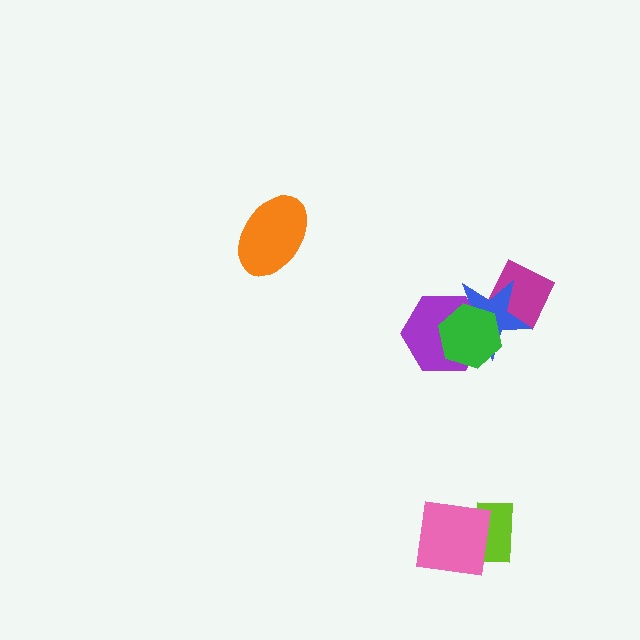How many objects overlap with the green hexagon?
2 objects overlap with the green hexagon.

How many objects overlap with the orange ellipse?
0 objects overlap with the orange ellipse.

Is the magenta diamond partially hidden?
Yes, it is partially covered by another shape.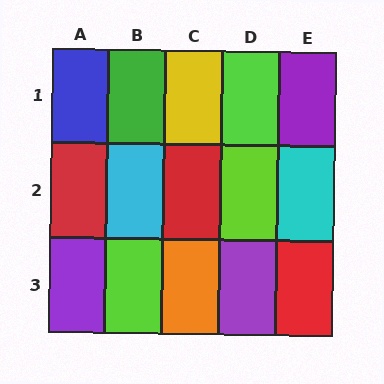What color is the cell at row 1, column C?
Yellow.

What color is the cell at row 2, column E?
Cyan.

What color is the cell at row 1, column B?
Green.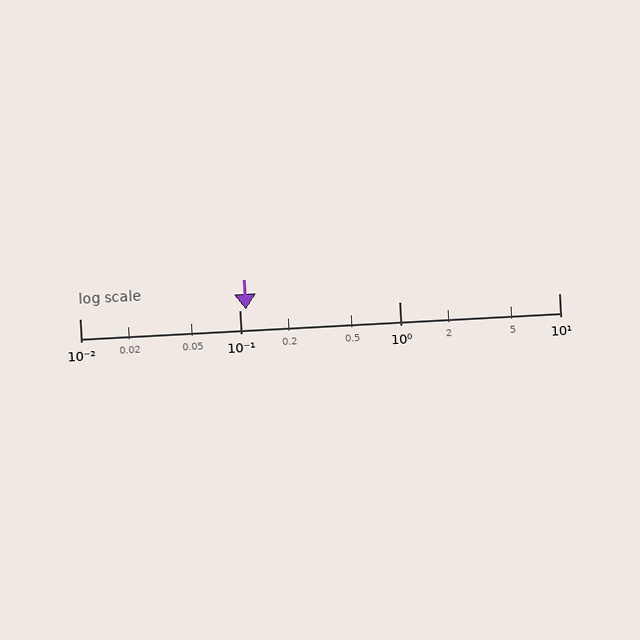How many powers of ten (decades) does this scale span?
The scale spans 3 decades, from 0.01 to 10.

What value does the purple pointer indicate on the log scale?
The pointer indicates approximately 0.11.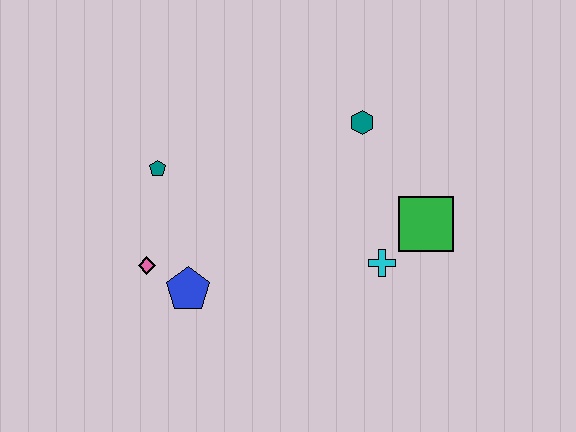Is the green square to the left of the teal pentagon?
No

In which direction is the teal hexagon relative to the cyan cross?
The teal hexagon is above the cyan cross.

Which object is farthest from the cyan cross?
The teal pentagon is farthest from the cyan cross.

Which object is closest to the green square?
The cyan cross is closest to the green square.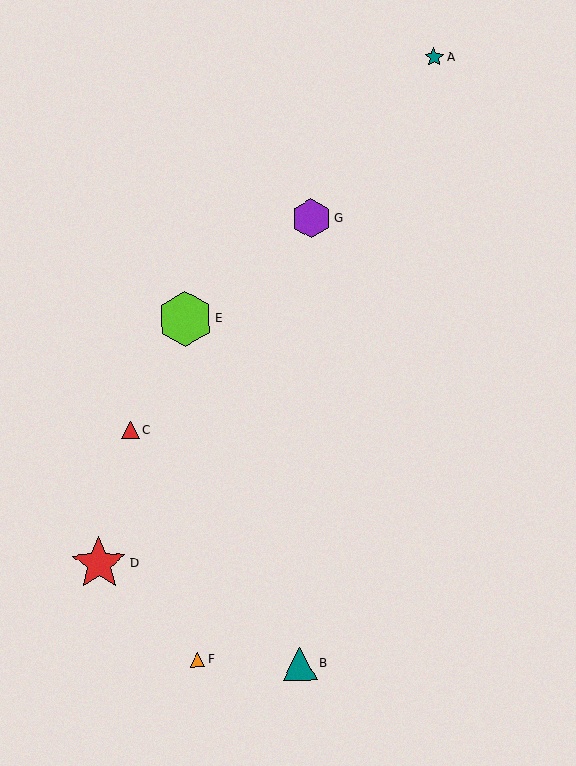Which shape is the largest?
The lime hexagon (labeled E) is the largest.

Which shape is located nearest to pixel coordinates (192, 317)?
The lime hexagon (labeled E) at (185, 319) is nearest to that location.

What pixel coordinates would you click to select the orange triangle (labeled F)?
Click at (198, 660) to select the orange triangle F.